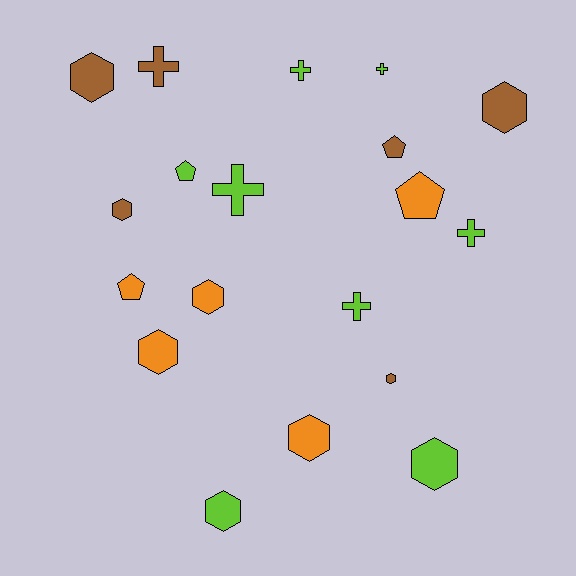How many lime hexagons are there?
There are 2 lime hexagons.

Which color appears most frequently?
Lime, with 8 objects.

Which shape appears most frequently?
Hexagon, with 9 objects.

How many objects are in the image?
There are 19 objects.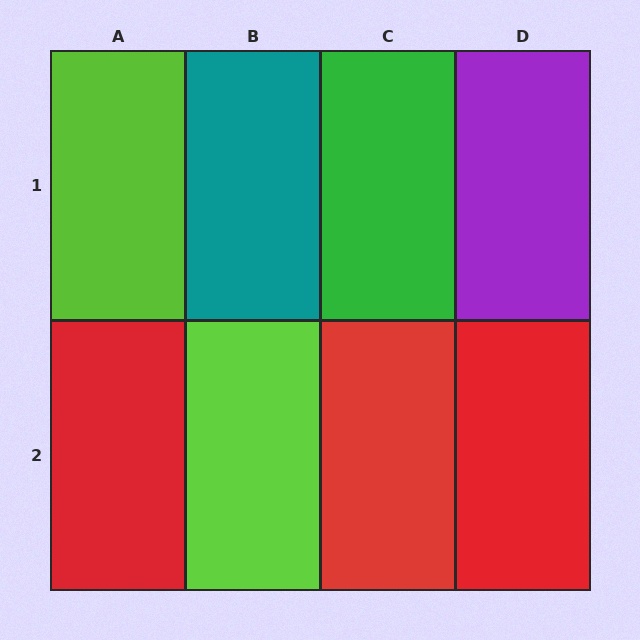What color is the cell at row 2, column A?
Red.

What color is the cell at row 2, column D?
Red.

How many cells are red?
3 cells are red.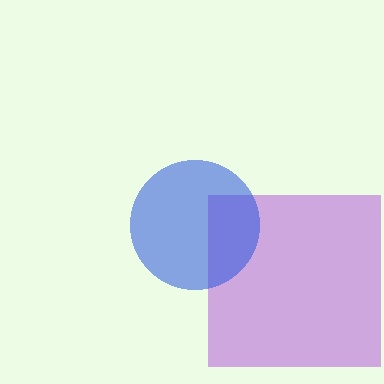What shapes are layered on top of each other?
The layered shapes are: a purple square, a blue circle.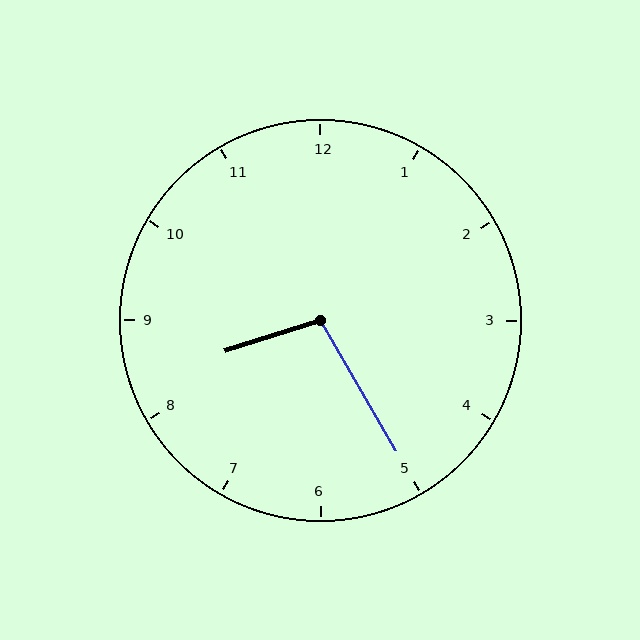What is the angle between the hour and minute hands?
Approximately 102 degrees.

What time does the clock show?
8:25.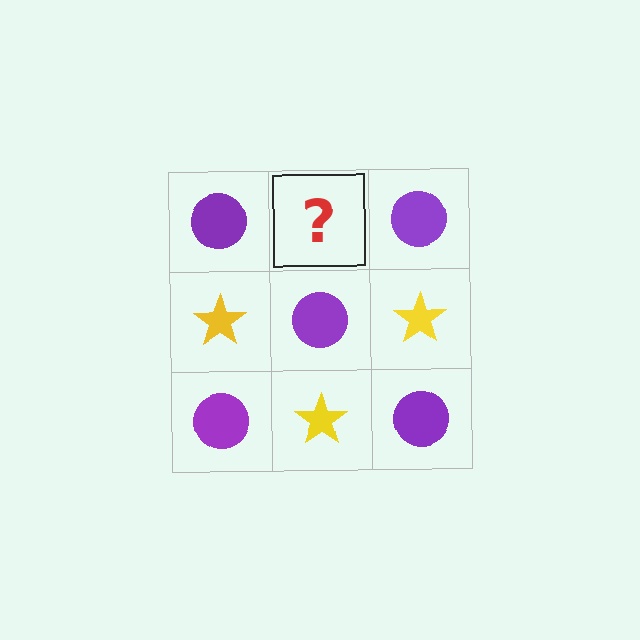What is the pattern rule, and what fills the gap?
The rule is that it alternates purple circle and yellow star in a checkerboard pattern. The gap should be filled with a yellow star.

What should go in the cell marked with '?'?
The missing cell should contain a yellow star.